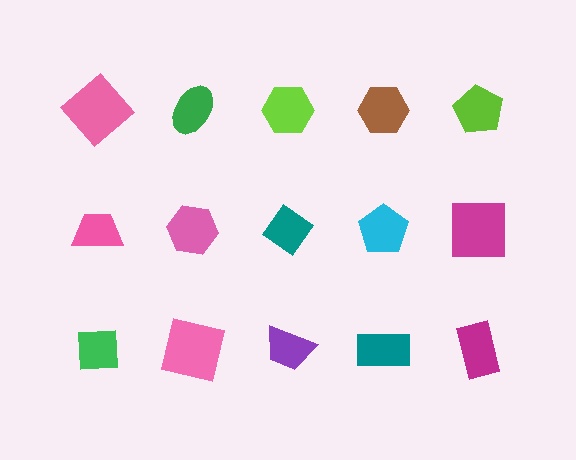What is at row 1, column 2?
A green ellipse.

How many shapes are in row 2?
5 shapes.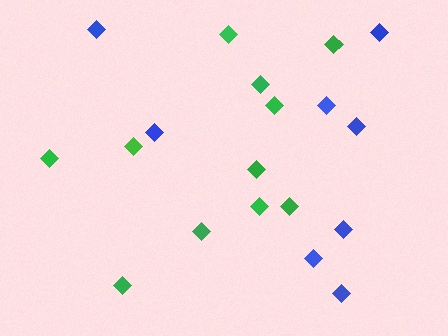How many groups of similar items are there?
There are 2 groups: one group of blue diamonds (8) and one group of green diamonds (11).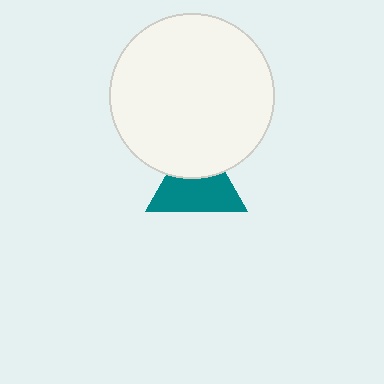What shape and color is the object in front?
The object in front is a white circle.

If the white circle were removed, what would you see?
You would see the complete teal triangle.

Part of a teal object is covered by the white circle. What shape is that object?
It is a triangle.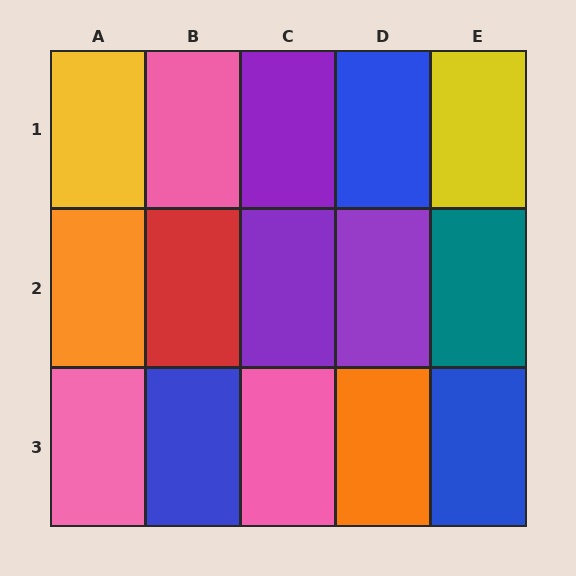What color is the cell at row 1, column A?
Yellow.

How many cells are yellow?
2 cells are yellow.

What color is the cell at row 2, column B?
Red.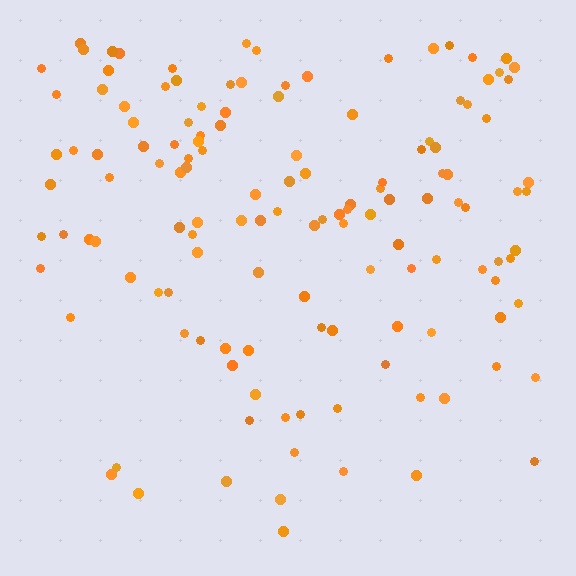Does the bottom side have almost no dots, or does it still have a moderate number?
Still a moderate number, just noticeably fewer than the top.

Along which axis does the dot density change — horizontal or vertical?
Vertical.